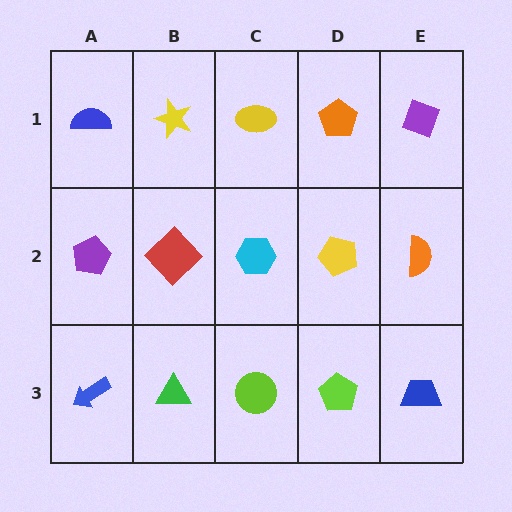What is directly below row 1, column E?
An orange semicircle.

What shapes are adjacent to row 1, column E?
An orange semicircle (row 2, column E), an orange pentagon (row 1, column D).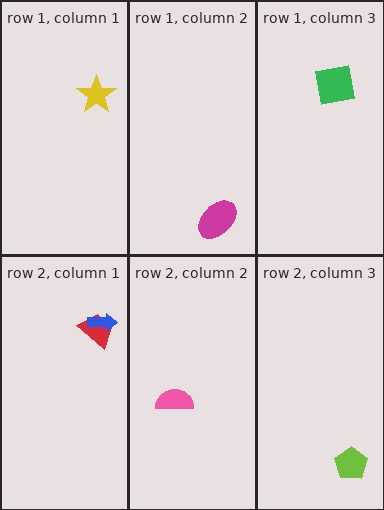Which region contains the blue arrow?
The row 2, column 1 region.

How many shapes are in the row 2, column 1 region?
2.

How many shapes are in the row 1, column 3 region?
1.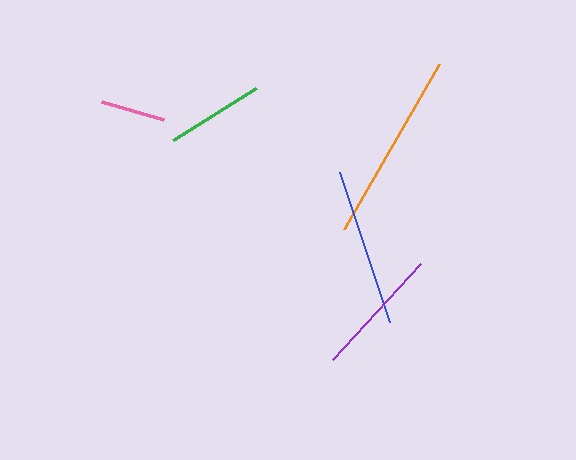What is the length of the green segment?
The green segment is approximately 98 pixels long.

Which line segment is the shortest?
The pink line is the shortest at approximately 65 pixels.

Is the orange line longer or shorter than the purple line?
The orange line is longer than the purple line.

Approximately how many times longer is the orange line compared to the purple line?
The orange line is approximately 1.5 times the length of the purple line.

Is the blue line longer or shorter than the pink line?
The blue line is longer than the pink line.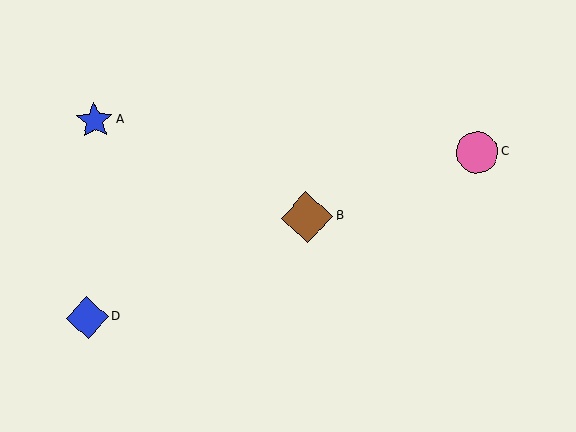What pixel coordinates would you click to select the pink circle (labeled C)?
Click at (477, 152) to select the pink circle C.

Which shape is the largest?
The brown diamond (labeled B) is the largest.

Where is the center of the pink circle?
The center of the pink circle is at (477, 152).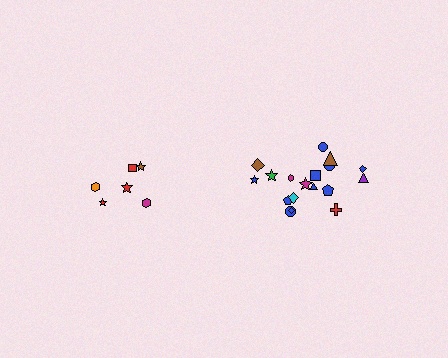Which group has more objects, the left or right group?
The right group.